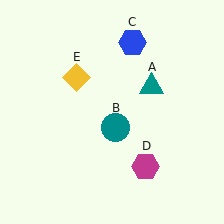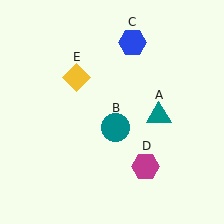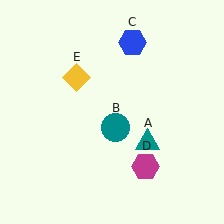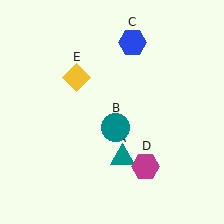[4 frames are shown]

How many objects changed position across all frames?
1 object changed position: teal triangle (object A).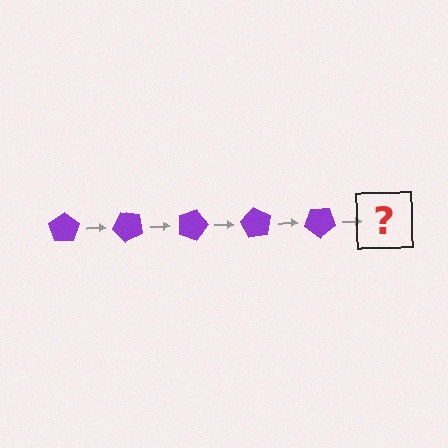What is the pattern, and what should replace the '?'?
The pattern is that the pentagon rotates 45 degrees each step. The '?' should be a purple pentagon rotated 225 degrees.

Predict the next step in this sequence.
The next step is a purple pentagon rotated 225 degrees.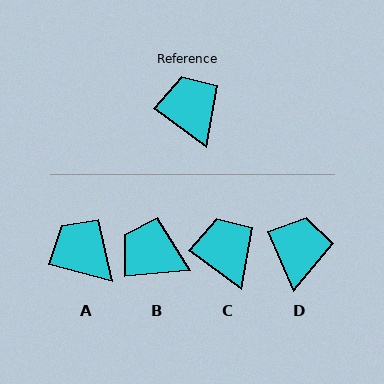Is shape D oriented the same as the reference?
No, it is off by about 30 degrees.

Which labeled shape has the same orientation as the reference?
C.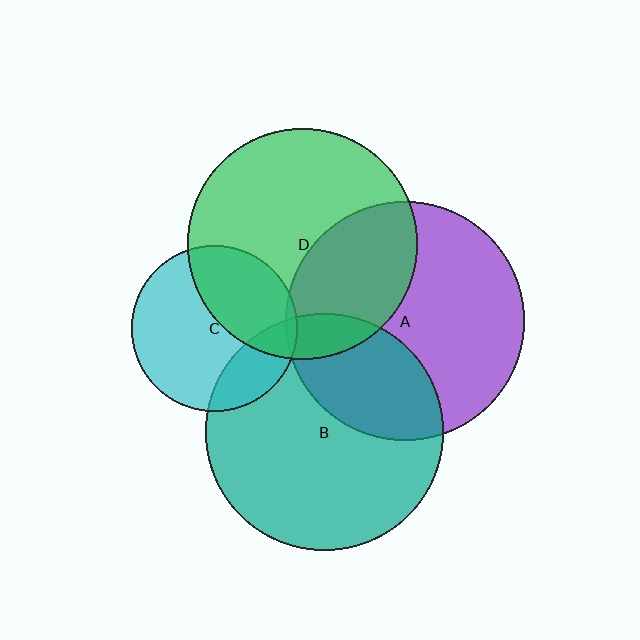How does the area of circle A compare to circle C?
Approximately 2.1 times.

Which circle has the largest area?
Circle A (purple).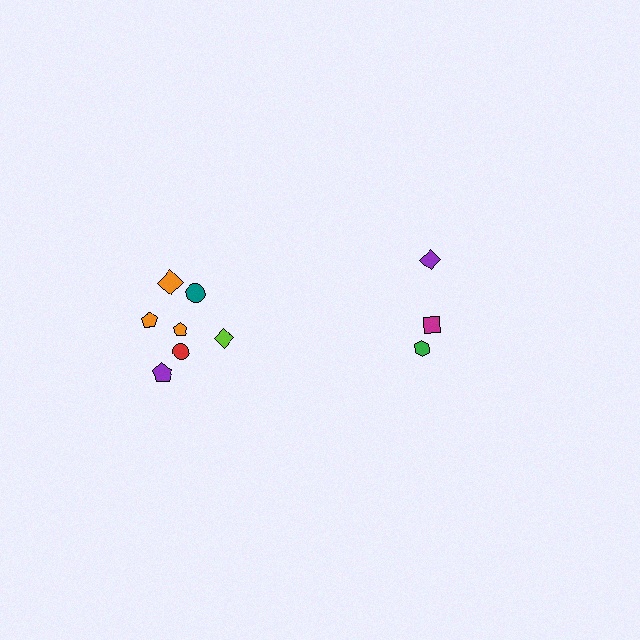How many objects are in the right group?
There are 3 objects.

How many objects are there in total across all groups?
There are 10 objects.